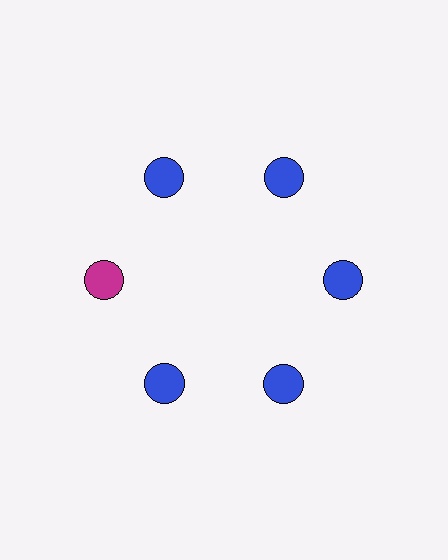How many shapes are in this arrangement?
There are 6 shapes arranged in a ring pattern.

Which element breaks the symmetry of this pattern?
The magenta circle at roughly the 9 o'clock position breaks the symmetry. All other shapes are blue circles.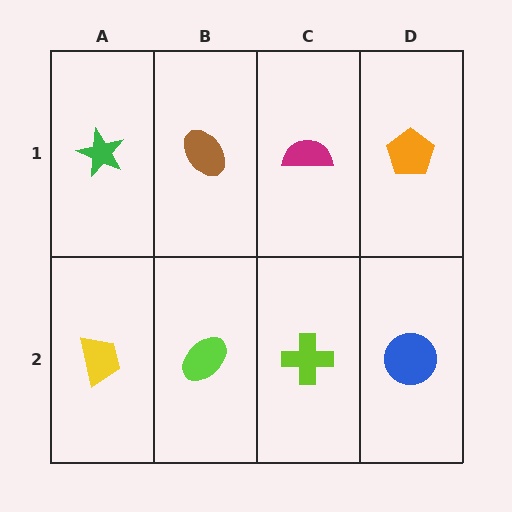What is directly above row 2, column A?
A green star.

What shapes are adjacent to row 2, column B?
A brown ellipse (row 1, column B), a yellow trapezoid (row 2, column A), a lime cross (row 2, column C).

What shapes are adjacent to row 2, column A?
A green star (row 1, column A), a lime ellipse (row 2, column B).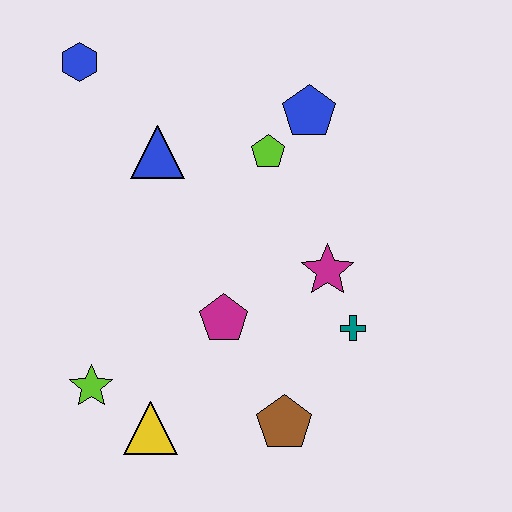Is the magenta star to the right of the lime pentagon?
Yes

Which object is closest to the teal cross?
The magenta star is closest to the teal cross.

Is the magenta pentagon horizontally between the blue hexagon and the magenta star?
Yes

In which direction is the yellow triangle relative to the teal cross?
The yellow triangle is to the left of the teal cross.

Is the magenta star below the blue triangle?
Yes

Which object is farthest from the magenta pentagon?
The blue hexagon is farthest from the magenta pentagon.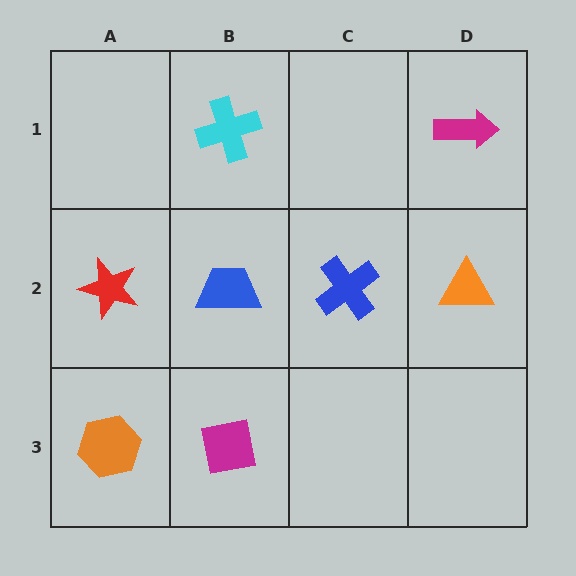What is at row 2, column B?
A blue trapezoid.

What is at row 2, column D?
An orange triangle.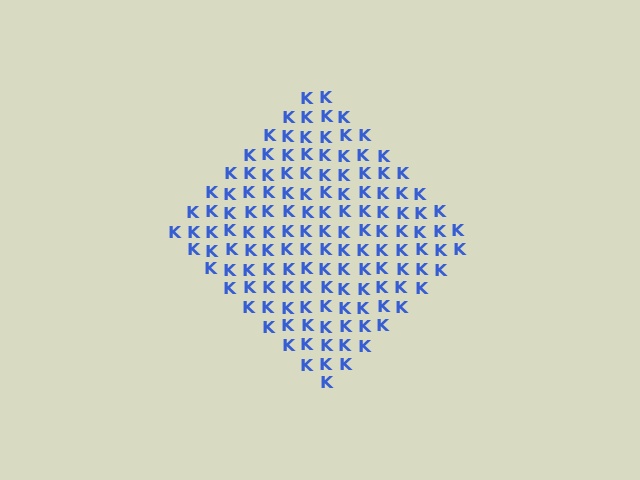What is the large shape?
The large shape is a diamond.